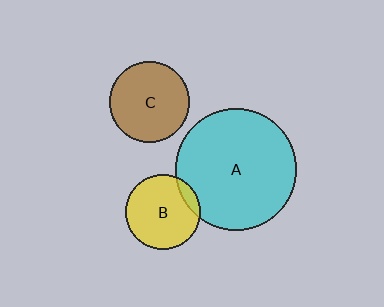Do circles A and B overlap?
Yes.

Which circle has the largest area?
Circle A (cyan).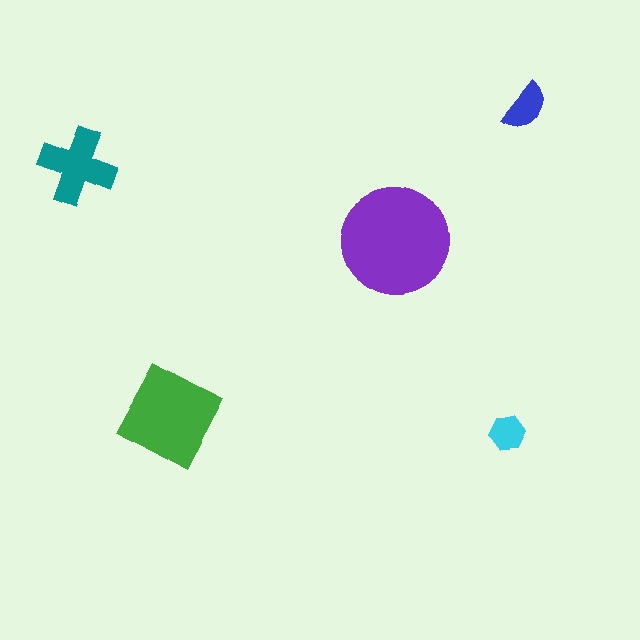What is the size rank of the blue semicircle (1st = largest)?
4th.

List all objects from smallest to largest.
The cyan hexagon, the blue semicircle, the teal cross, the green diamond, the purple circle.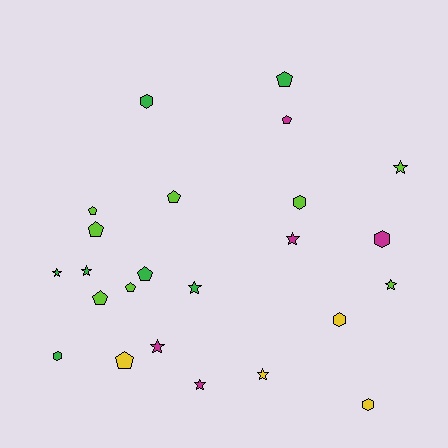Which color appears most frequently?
Lime, with 8 objects.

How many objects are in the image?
There are 24 objects.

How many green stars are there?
There are 3 green stars.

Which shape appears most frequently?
Star, with 9 objects.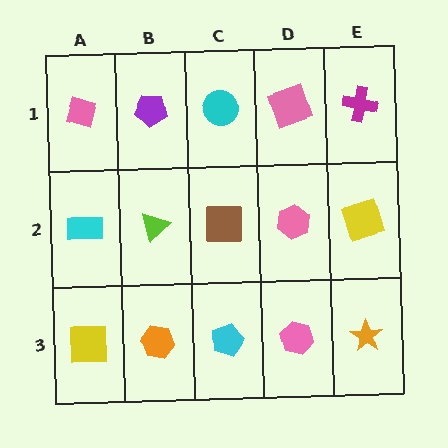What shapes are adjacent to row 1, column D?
A pink hexagon (row 2, column D), a cyan circle (row 1, column C), a magenta cross (row 1, column E).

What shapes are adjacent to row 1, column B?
A lime triangle (row 2, column B), a pink diamond (row 1, column A), a cyan circle (row 1, column C).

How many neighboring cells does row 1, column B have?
3.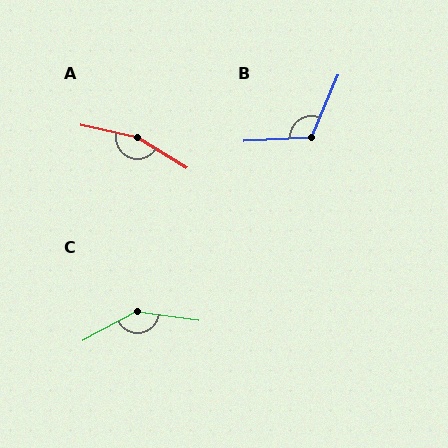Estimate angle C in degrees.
Approximately 143 degrees.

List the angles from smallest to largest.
B (117°), C (143°), A (161°).